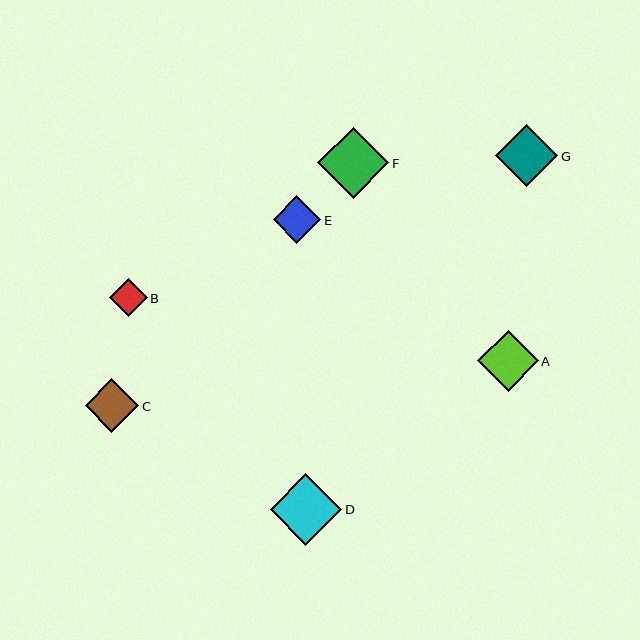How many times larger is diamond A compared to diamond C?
Diamond A is approximately 1.1 times the size of diamond C.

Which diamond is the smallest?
Diamond B is the smallest with a size of approximately 38 pixels.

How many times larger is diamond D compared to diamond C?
Diamond D is approximately 1.3 times the size of diamond C.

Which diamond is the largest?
Diamond D is the largest with a size of approximately 72 pixels.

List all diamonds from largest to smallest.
From largest to smallest: D, F, G, A, C, E, B.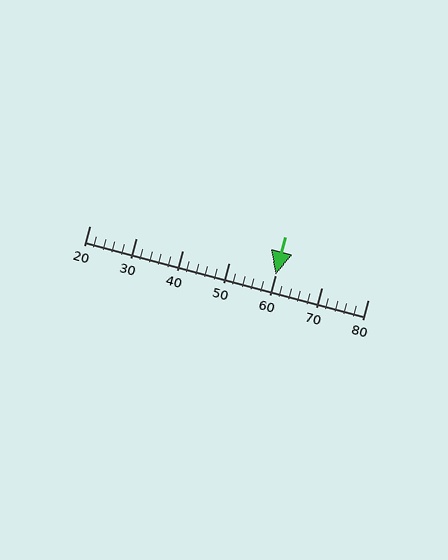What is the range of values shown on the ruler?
The ruler shows values from 20 to 80.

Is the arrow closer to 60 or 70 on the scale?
The arrow is closer to 60.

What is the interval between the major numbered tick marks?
The major tick marks are spaced 10 units apart.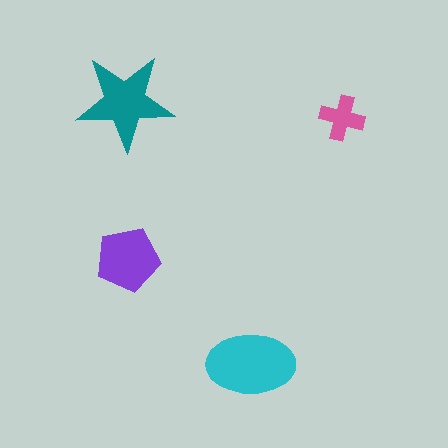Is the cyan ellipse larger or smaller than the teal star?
Larger.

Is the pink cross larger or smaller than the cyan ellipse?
Smaller.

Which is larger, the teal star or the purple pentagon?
The teal star.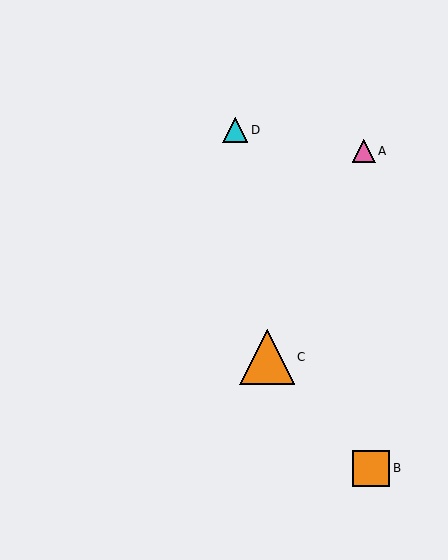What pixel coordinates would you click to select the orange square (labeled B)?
Click at (371, 468) to select the orange square B.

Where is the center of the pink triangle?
The center of the pink triangle is at (364, 151).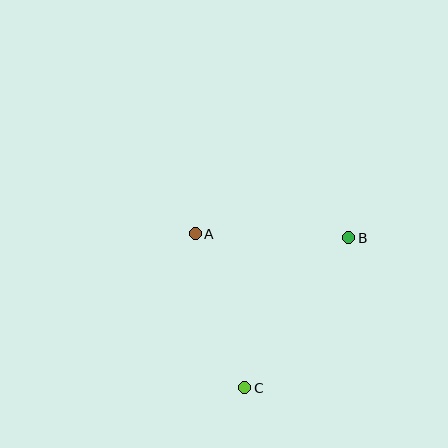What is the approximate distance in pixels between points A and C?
The distance between A and C is approximately 162 pixels.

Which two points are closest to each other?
Points A and B are closest to each other.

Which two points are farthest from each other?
Points B and C are farthest from each other.